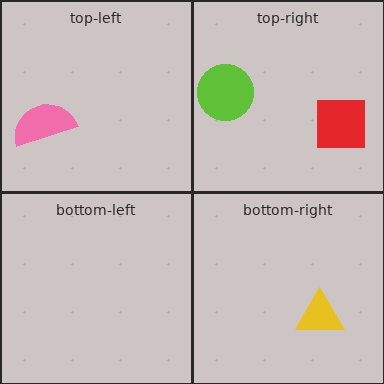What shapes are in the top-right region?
The red square, the lime circle.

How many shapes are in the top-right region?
2.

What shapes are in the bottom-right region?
The yellow triangle.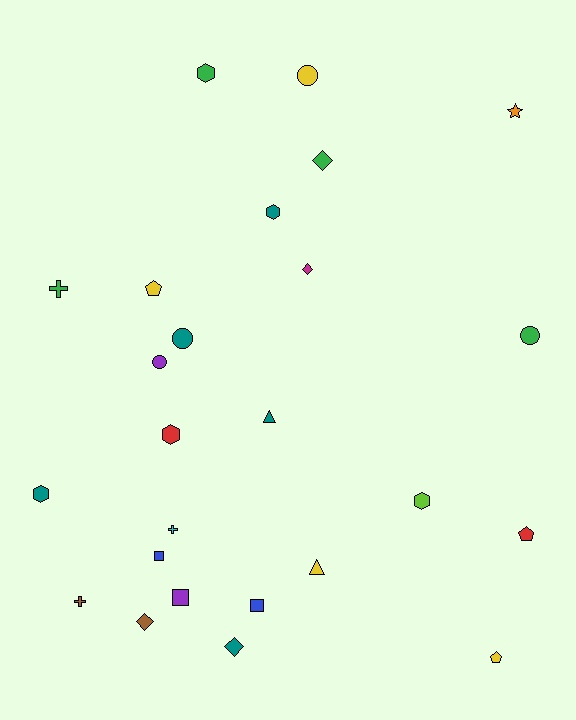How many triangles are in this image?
There are 2 triangles.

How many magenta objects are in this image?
There is 1 magenta object.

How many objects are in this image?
There are 25 objects.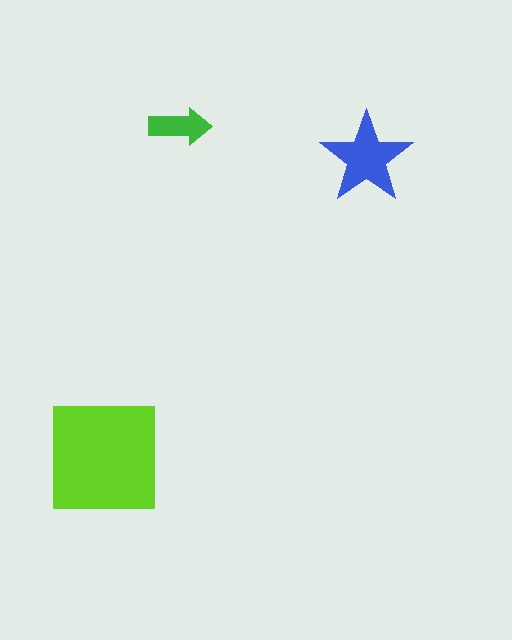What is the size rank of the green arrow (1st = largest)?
3rd.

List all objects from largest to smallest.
The lime square, the blue star, the green arrow.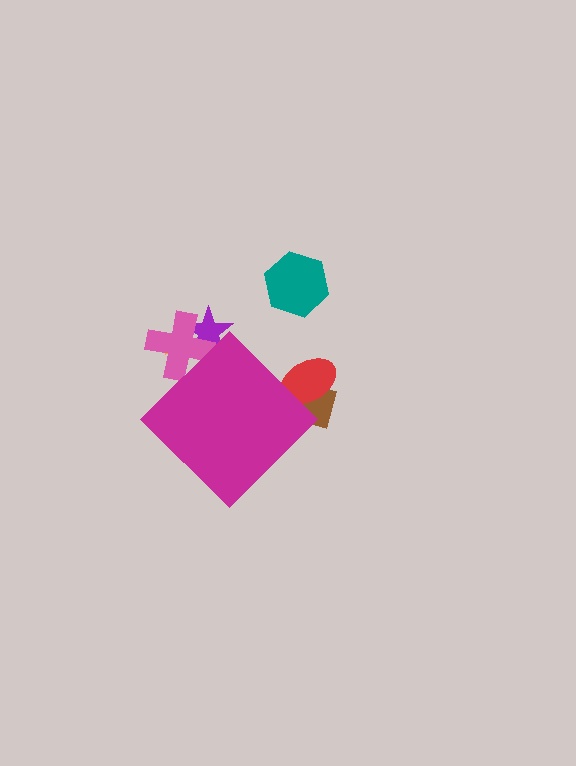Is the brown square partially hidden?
Yes, the brown square is partially hidden behind the magenta diamond.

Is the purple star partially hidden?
Yes, the purple star is partially hidden behind the magenta diamond.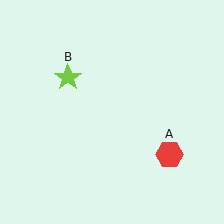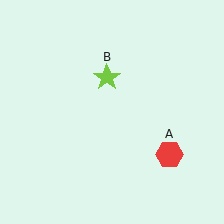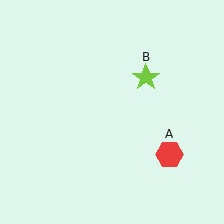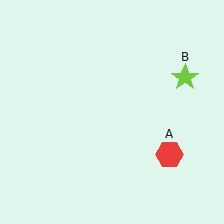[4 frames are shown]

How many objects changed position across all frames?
1 object changed position: lime star (object B).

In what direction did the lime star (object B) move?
The lime star (object B) moved right.